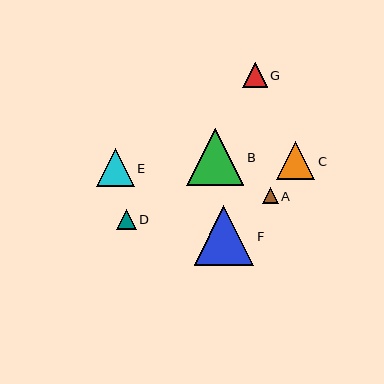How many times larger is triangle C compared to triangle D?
Triangle C is approximately 1.9 times the size of triangle D.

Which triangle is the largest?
Triangle F is the largest with a size of approximately 60 pixels.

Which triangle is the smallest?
Triangle A is the smallest with a size of approximately 16 pixels.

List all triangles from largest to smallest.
From largest to smallest: F, B, C, E, G, D, A.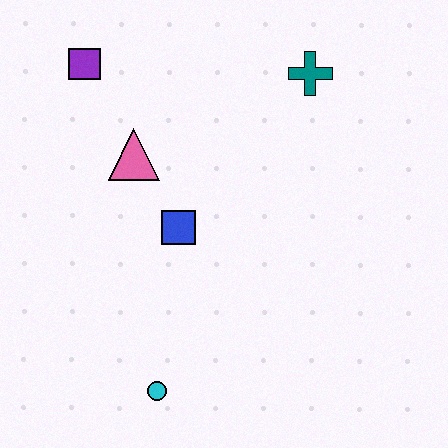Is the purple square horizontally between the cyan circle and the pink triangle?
No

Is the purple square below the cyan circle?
No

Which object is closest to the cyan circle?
The blue square is closest to the cyan circle.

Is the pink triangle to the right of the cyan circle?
No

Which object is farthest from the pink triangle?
The cyan circle is farthest from the pink triangle.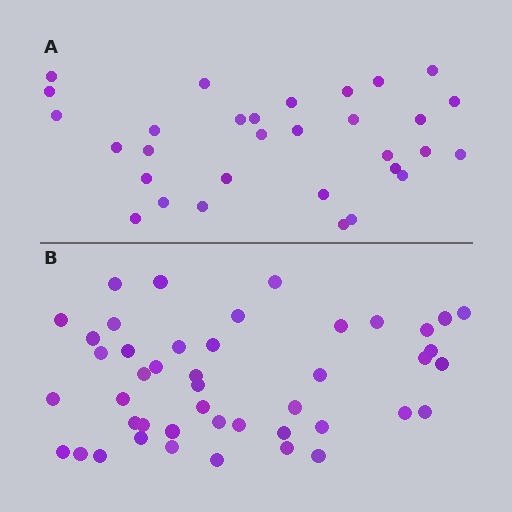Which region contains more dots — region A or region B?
Region B (the bottom region) has more dots.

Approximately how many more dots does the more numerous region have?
Region B has approximately 15 more dots than region A.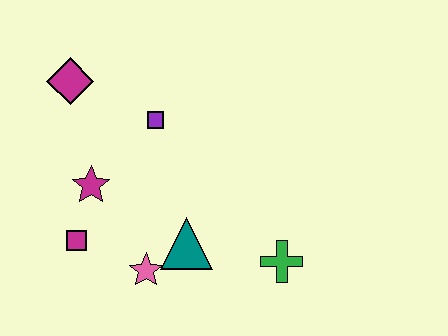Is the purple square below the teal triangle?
No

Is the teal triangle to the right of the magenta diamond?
Yes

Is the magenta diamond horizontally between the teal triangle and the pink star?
No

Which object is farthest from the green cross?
The magenta diamond is farthest from the green cross.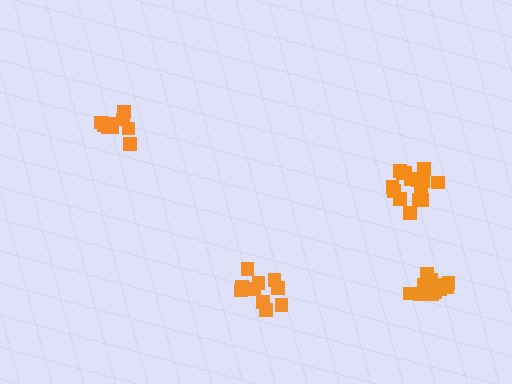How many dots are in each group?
Group 1: 10 dots, Group 2: 15 dots, Group 3: 9 dots, Group 4: 14 dots (48 total).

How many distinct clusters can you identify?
There are 4 distinct clusters.